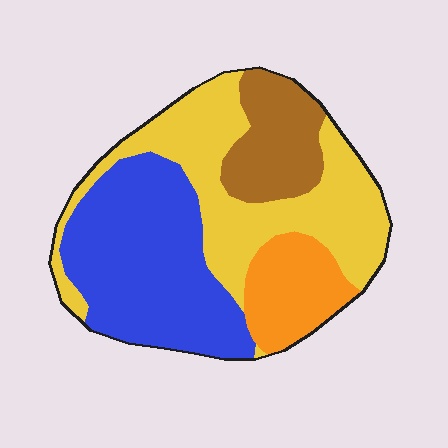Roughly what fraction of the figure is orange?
Orange takes up about one eighth (1/8) of the figure.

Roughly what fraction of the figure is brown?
Brown covers about 15% of the figure.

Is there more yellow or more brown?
Yellow.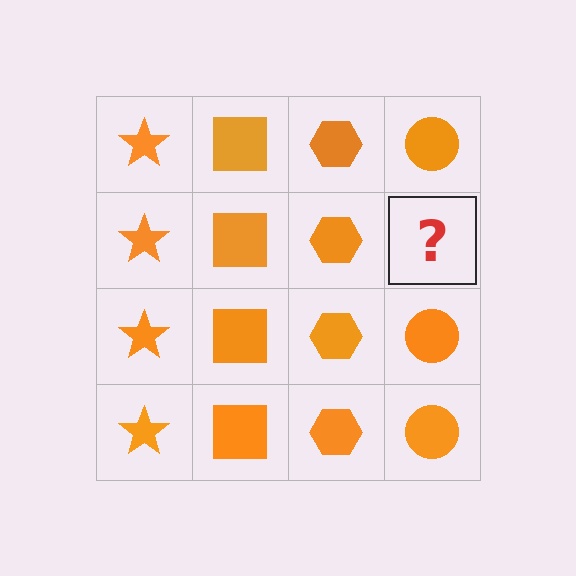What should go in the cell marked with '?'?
The missing cell should contain an orange circle.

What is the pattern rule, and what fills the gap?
The rule is that each column has a consistent shape. The gap should be filled with an orange circle.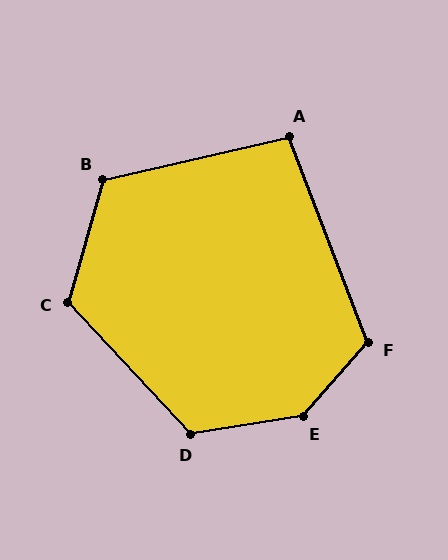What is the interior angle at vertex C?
Approximately 121 degrees (obtuse).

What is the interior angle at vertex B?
Approximately 119 degrees (obtuse).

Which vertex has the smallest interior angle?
A, at approximately 98 degrees.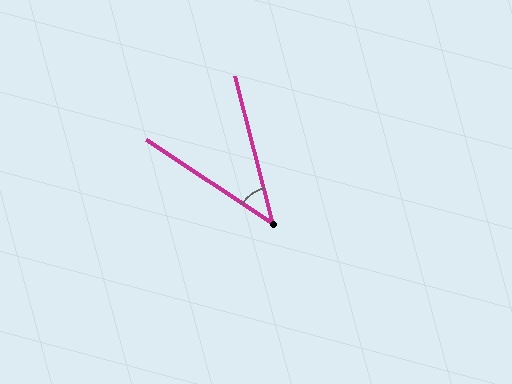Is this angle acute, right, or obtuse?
It is acute.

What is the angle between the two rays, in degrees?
Approximately 42 degrees.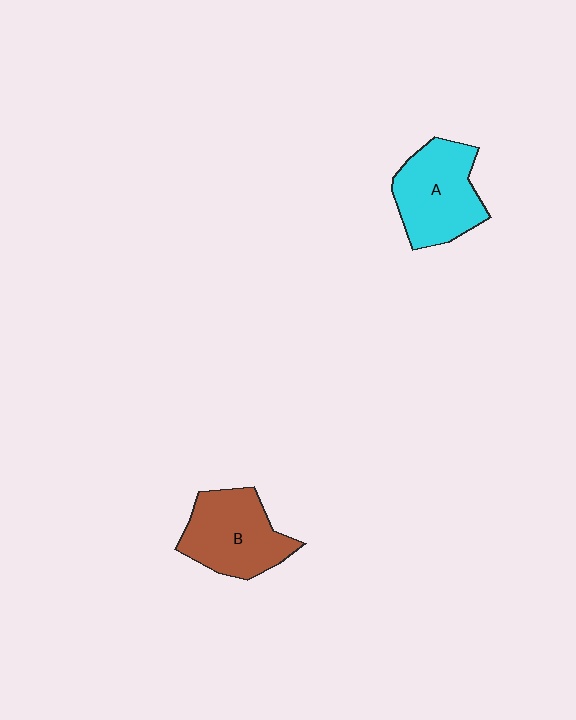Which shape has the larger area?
Shape A (cyan).